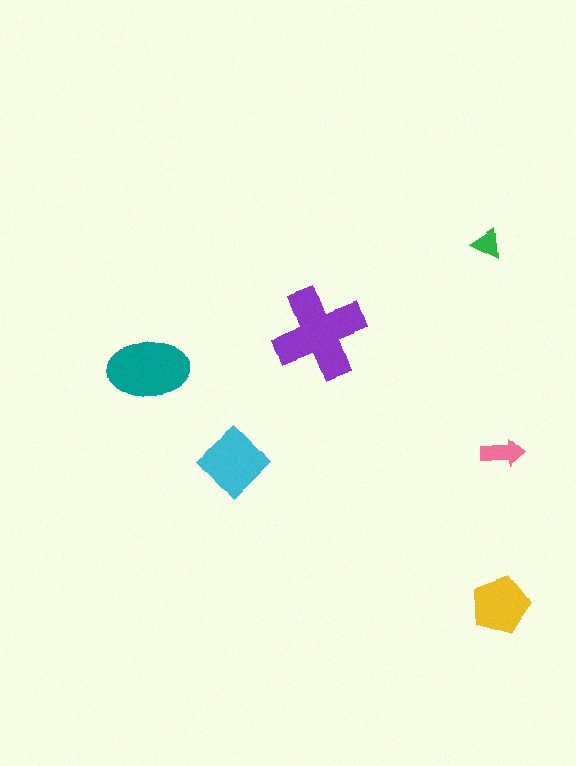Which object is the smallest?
The green triangle.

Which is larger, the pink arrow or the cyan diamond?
The cyan diamond.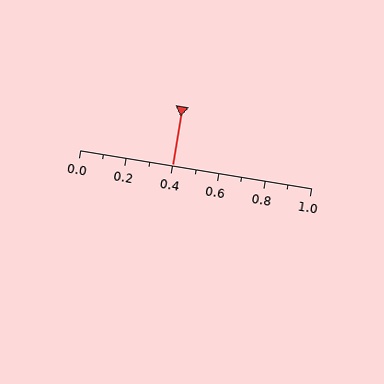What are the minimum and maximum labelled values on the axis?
The axis runs from 0.0 to 1.0.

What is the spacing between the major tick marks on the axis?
The major ticks are spaced 0.2 apart.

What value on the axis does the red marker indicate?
The marker indicates approximately 0.4.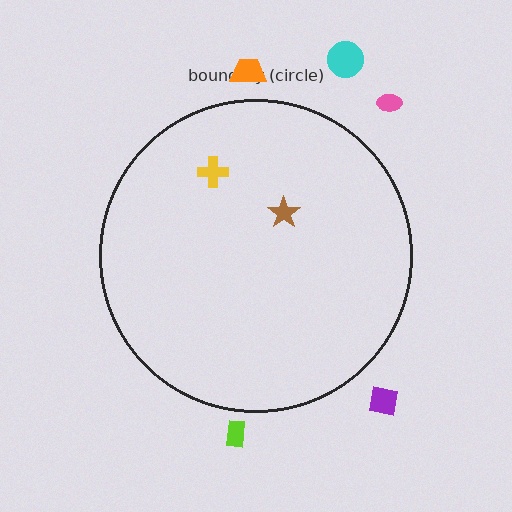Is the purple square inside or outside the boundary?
Outside.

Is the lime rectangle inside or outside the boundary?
Outside.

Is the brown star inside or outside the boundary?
Inside.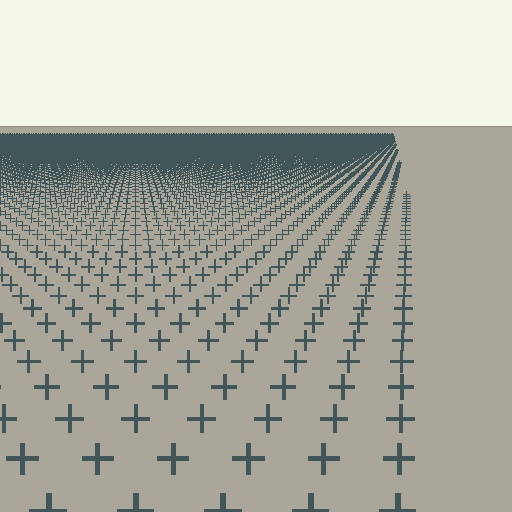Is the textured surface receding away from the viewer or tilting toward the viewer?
The surface is receding away from the viewer. Texture elements get smaller and denser toward the top.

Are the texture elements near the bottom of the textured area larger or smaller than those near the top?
Larger. Near the bottom, elements are closer to the viewer and appear at a bigger on-screen size.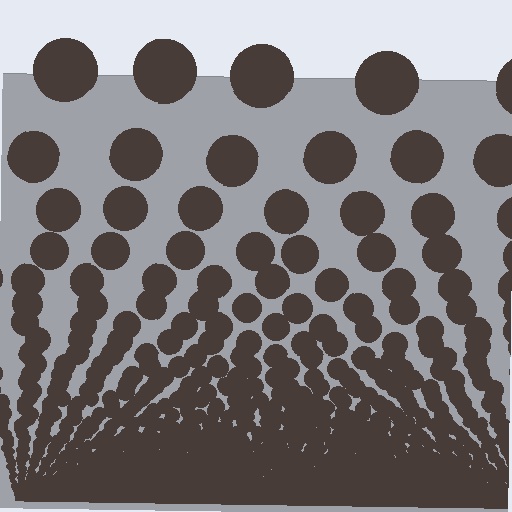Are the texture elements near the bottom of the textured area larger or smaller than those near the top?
Smaller. The gradient is inverted — elements near the bottom are smaller and denser.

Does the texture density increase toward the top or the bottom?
Density increases toward the bottom.